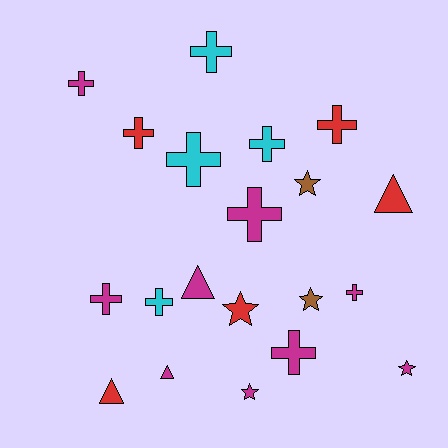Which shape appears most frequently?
Cross, with 11 objects.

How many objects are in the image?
There are 20 objects.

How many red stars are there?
There is 1 red star.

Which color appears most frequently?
Magenta, with 9 objects.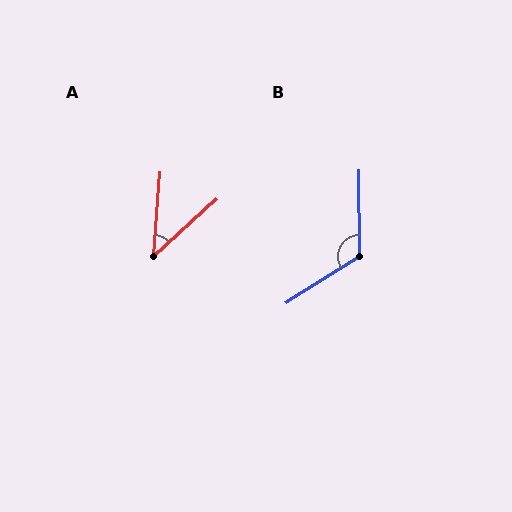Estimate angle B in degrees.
Approximately 122 degrees.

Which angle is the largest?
B, at approximately 122 degrees.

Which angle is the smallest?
A, at approximately 44 degrees.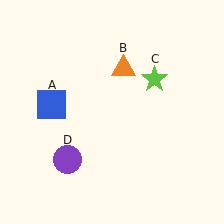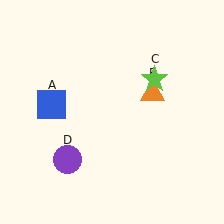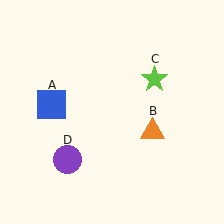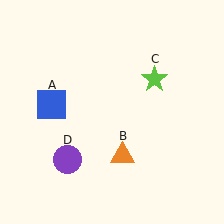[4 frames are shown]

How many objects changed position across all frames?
1 object changed position: orange triangle (object B).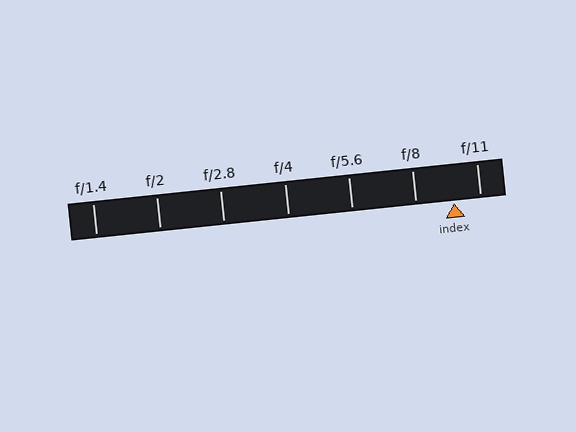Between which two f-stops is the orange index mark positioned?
The index mark is between f/8 and f/11.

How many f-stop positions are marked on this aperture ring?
There are 7 f-stop positions marked.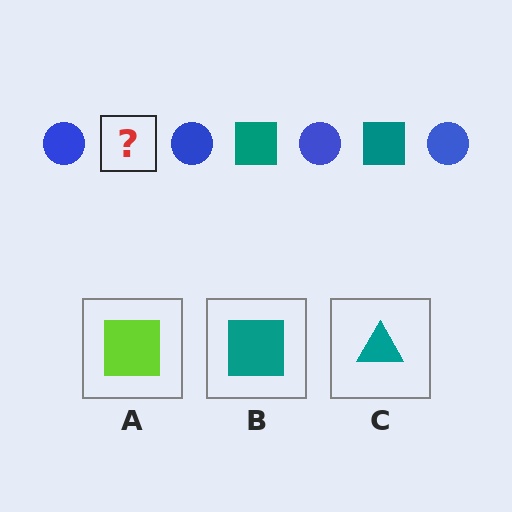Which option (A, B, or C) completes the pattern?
B.